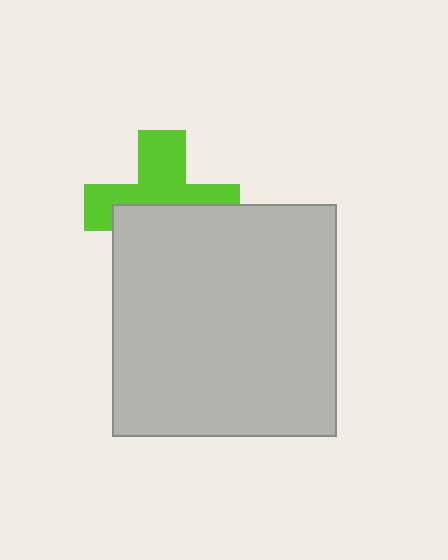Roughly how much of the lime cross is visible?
About half of it is visible (roughly 51%).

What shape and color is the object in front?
The object in front is a light gray rectangle.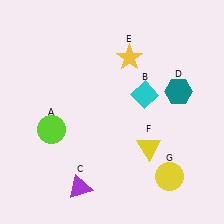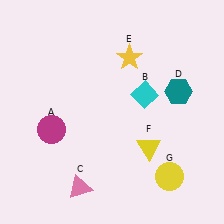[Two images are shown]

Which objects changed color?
A changed from lime to magenta. C changed from purple to pink.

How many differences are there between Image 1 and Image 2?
There are 2 differences between the two images.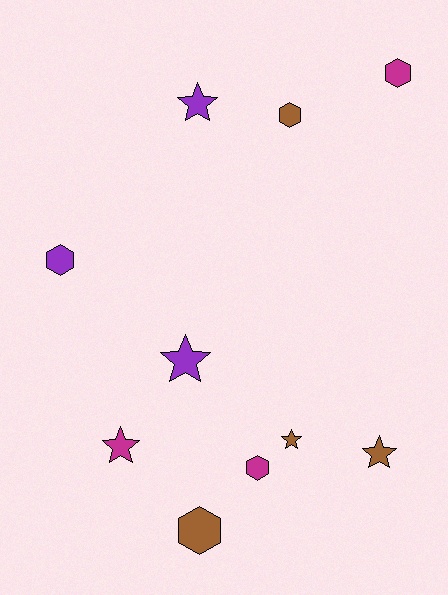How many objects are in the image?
There are 10 objects.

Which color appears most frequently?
Brown, with 4 objects.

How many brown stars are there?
There are 2 brown stars.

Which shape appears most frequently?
Hexagon, with 5 objects.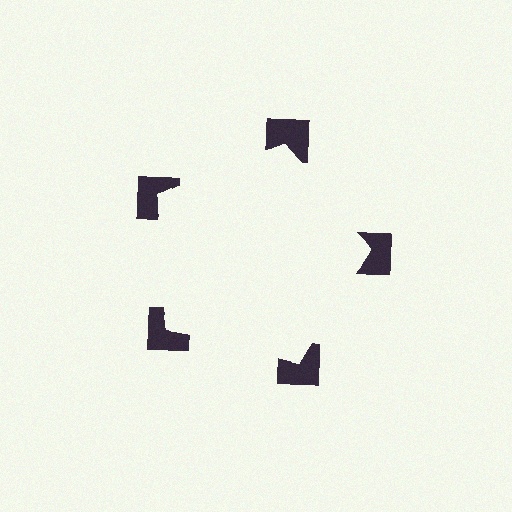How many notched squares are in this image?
There are 5 — one at each vertex of the illusory pentagon.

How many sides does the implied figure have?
5 sides.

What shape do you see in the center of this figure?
An illusory pentagon — its edges are inferred from the aligned wedge cuts in the notched squares, not physically drawn.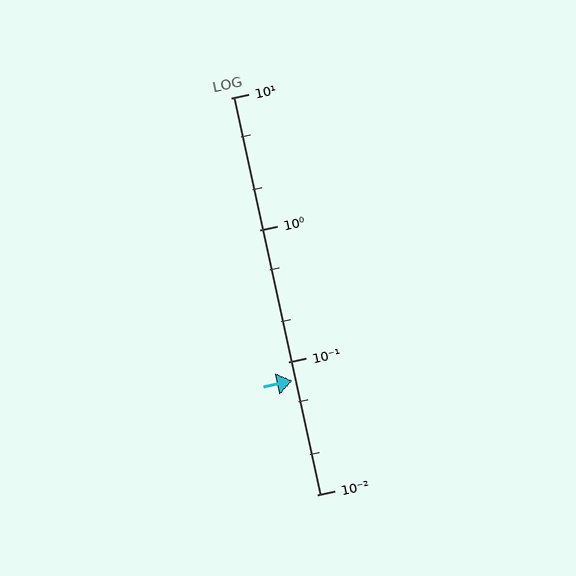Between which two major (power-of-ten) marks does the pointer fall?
The pointer is between 0.01 and 0.1.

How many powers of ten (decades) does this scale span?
The scale spans 3 decades, from 0.01 to 10.